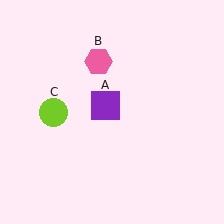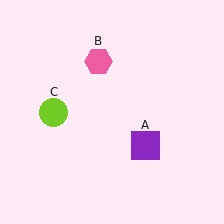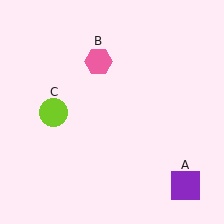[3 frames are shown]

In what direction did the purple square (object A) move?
The purple square (object A) moved down and to the right.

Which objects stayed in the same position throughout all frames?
Pink hexagon (object B) and lime circle (object C) remained stationary.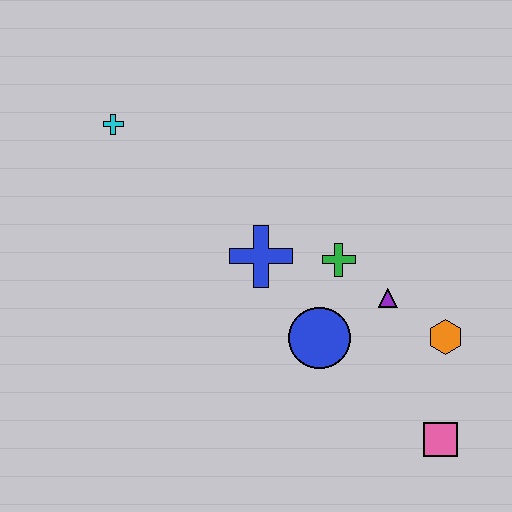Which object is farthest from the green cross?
The cyan cross is farthest from the green cross.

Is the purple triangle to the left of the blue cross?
No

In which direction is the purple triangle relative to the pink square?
The purple triangle is above the pink square.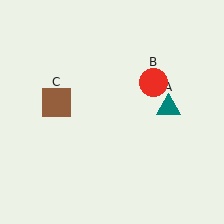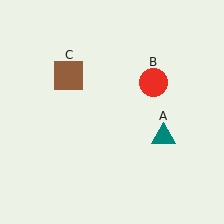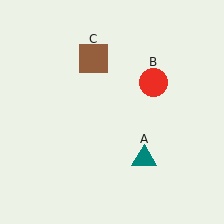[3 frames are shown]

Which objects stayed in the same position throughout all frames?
Red circle (object B) remained stationary.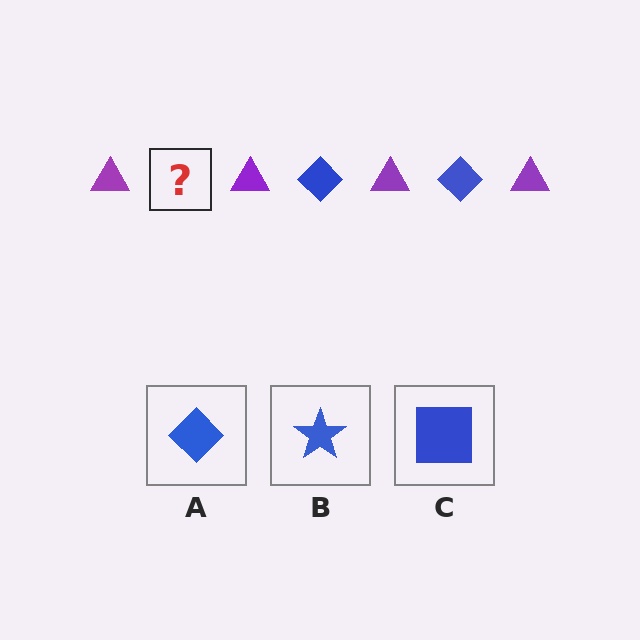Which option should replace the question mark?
Option A.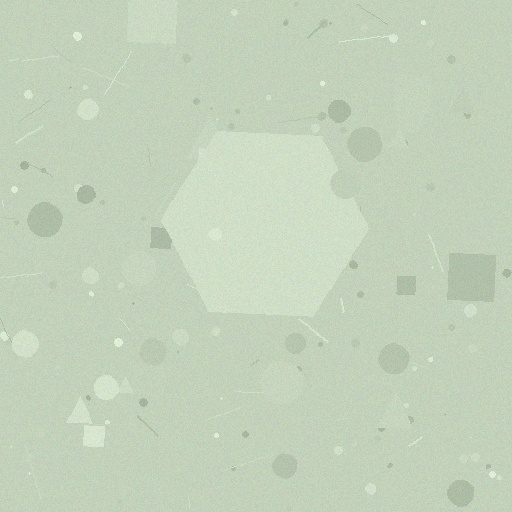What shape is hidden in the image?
A hexagon is hidden in the image.